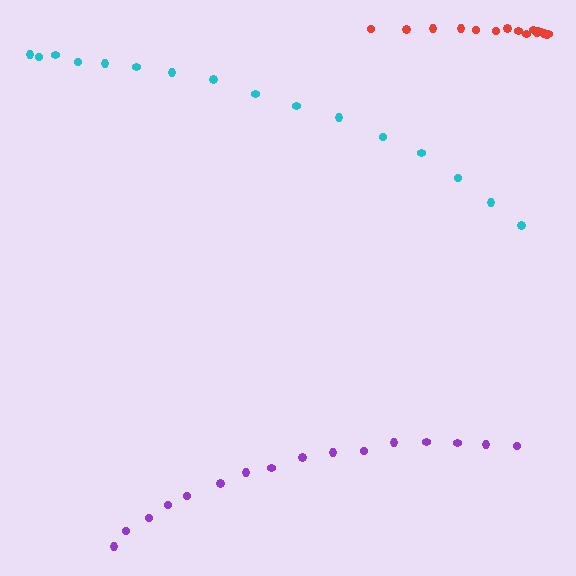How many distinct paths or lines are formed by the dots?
There are 3 distinct paths.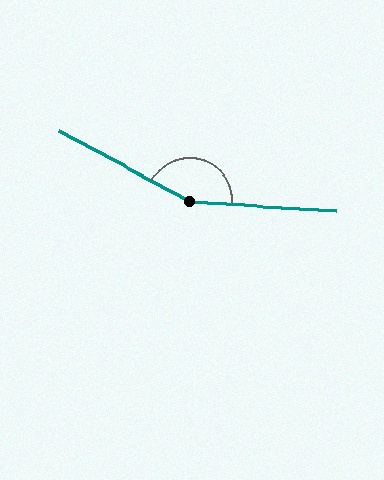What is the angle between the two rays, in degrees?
Approximately 155 degrees.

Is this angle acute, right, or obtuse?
It is obtuse.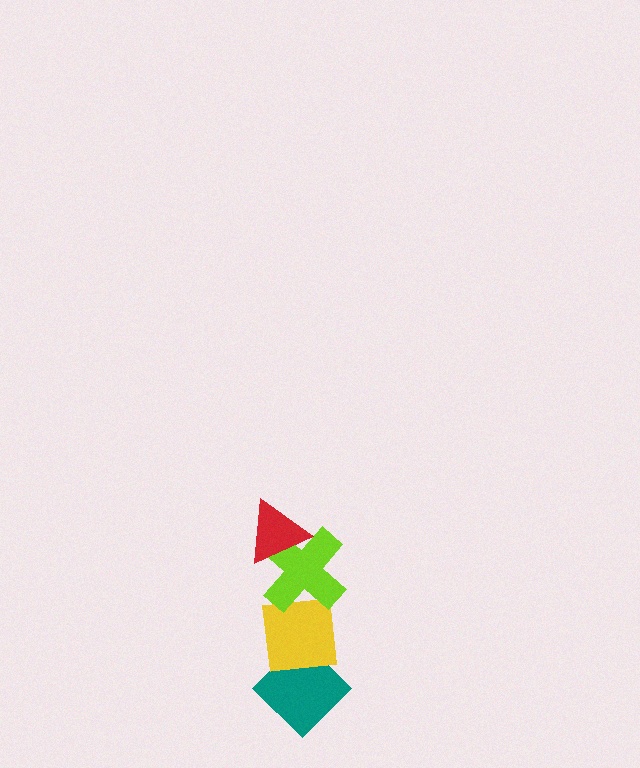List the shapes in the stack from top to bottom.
From top to bottom: the red triangle, the lime cross, the yellow square, the teal diamond.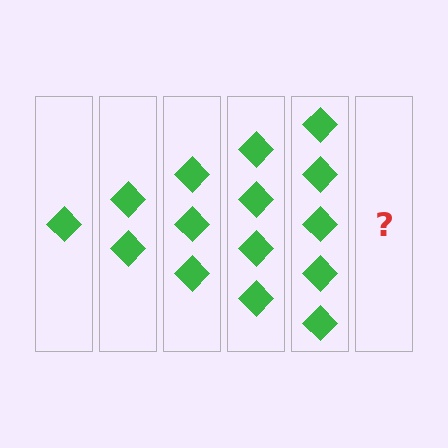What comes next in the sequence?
The next element should be 6 diamonds.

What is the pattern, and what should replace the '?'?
The pattern is that each step adds one more diamond. The '?' should be 6 diamonds.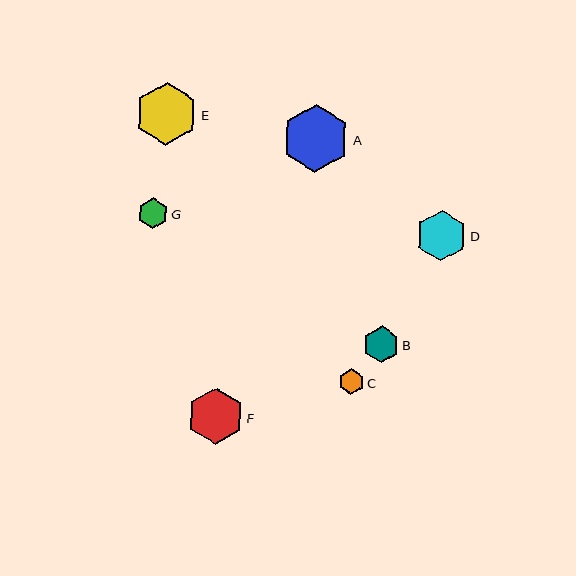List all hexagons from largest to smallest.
From largest to smallest: A, E, F, D, B, G, C.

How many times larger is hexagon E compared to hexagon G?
Hexagon E is approximately 2.0 times the size of hexagon G.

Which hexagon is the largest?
Hexagon A is the largest with a size of approximately 68 pixels.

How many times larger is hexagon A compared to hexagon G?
Hexagon A is approximately 2.2 times the size of hexagon G.